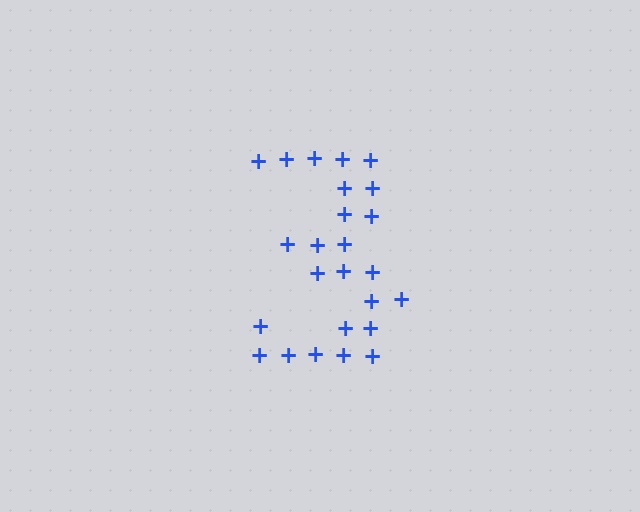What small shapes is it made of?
It is made of small plus signs.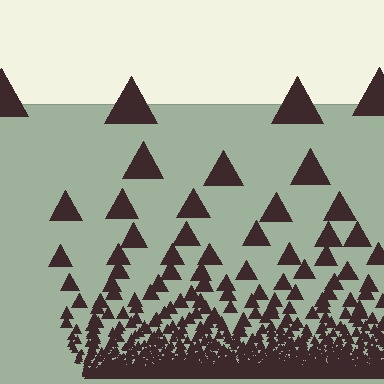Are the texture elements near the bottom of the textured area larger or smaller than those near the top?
Smaller. The gradient is inverted — elements near the bottom are smaller and denser.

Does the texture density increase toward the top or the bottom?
Density increases toward the bottom.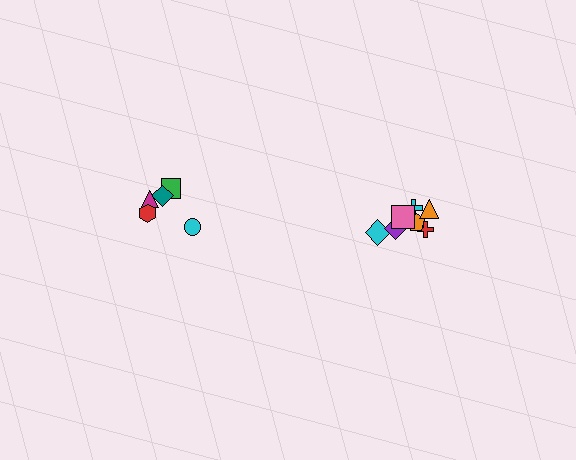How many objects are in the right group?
There are 7 objects.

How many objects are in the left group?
There are 5 objects.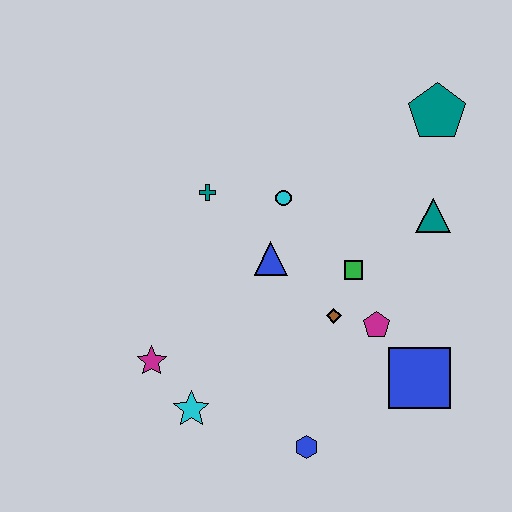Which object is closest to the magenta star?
The cyan star is closest to the magenta star.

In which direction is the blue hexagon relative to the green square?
The blue hexagon is below the green square.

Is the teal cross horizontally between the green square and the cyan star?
Yes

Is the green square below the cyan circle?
Yes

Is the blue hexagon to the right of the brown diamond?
No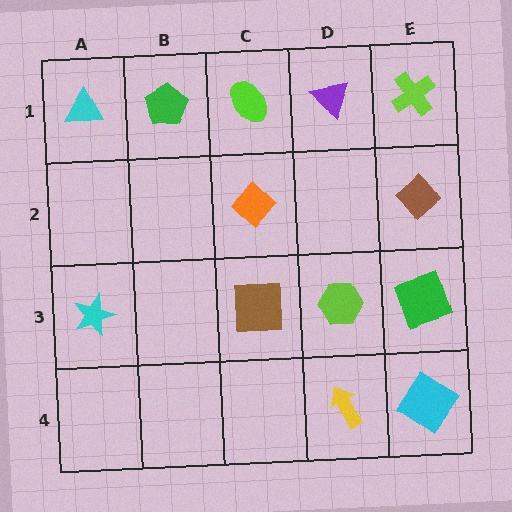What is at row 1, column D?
A purple triangle.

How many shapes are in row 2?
2 shapes.